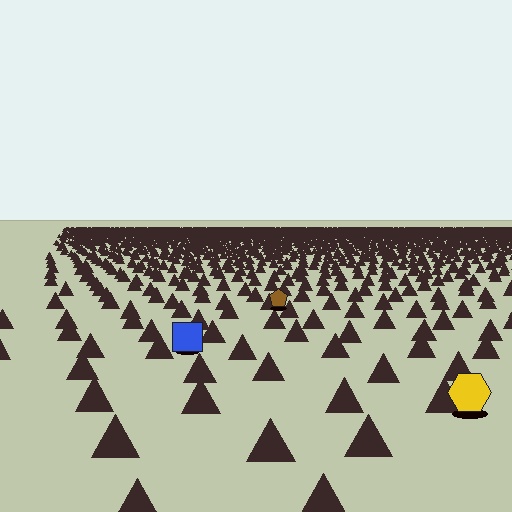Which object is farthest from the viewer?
The brown pentagon is farthest from the viewer. It appears smaller and the ground texture around it is denser.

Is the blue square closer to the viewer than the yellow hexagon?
No. The yellow hexagon is closer — you can tell from the texture gradient: the ground texture is coarser near it.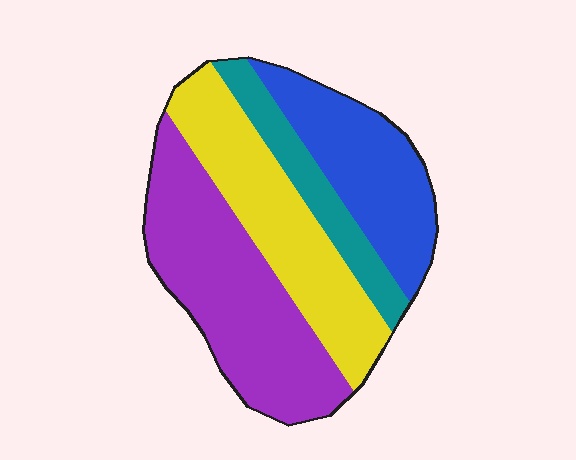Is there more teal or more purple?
Purple.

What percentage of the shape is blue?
Blue takes up between a sixth and a third of the shape.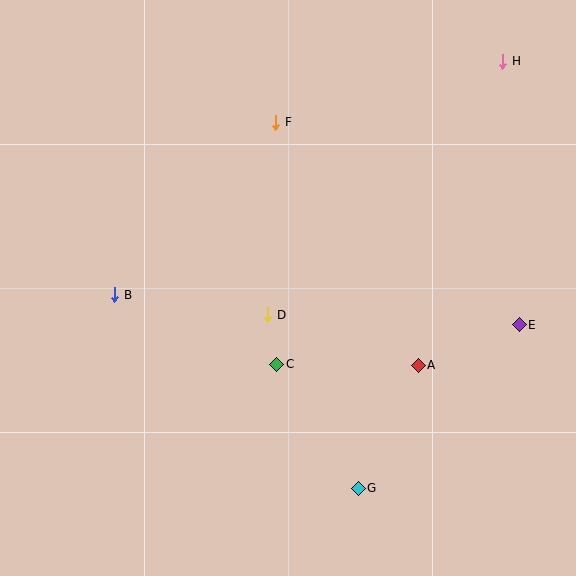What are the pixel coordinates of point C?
Point C is at (277, 364).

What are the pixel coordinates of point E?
Point E is at (519, 325).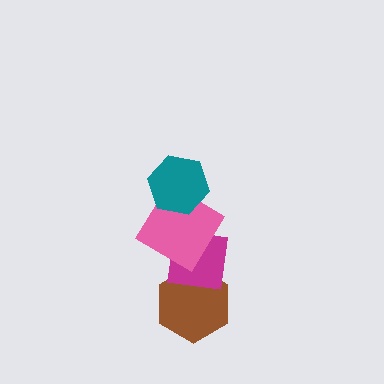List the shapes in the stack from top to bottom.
From top to bottom: the teal hexagon, the pink diamond, the magenta square, the brown hexagon.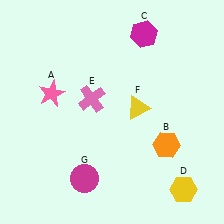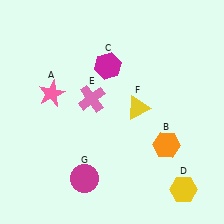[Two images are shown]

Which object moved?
The magenta hexagon (C) moved left.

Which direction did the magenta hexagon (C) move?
The magenta hexagon (C) moved left.